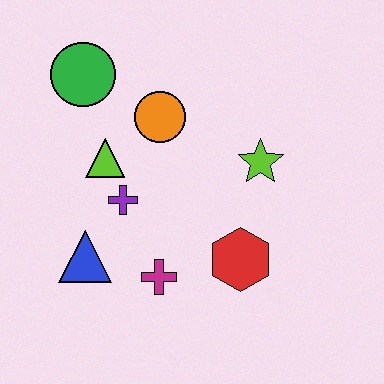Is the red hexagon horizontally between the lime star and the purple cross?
Yes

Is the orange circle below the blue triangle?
No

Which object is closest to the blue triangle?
The purple cross is closest to the blue triangle.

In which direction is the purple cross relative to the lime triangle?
The purple cross is below the lime triangle.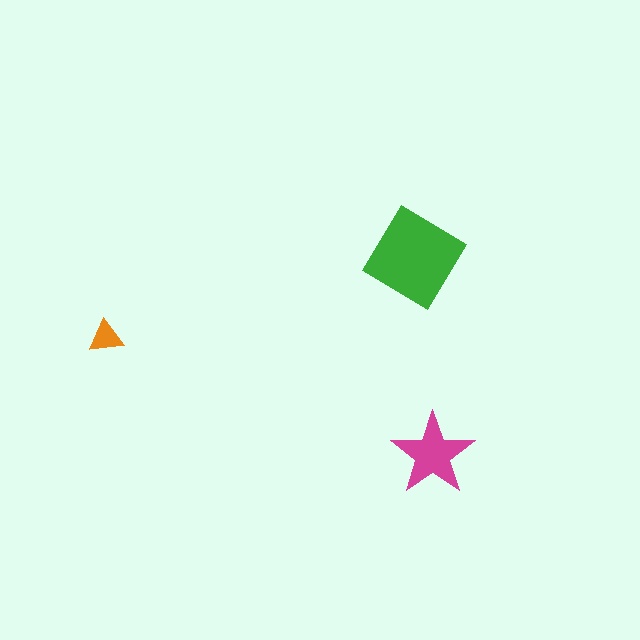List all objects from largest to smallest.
The green diamond, the magenta star, the orange triangle.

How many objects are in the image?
There are 3 objects in the image.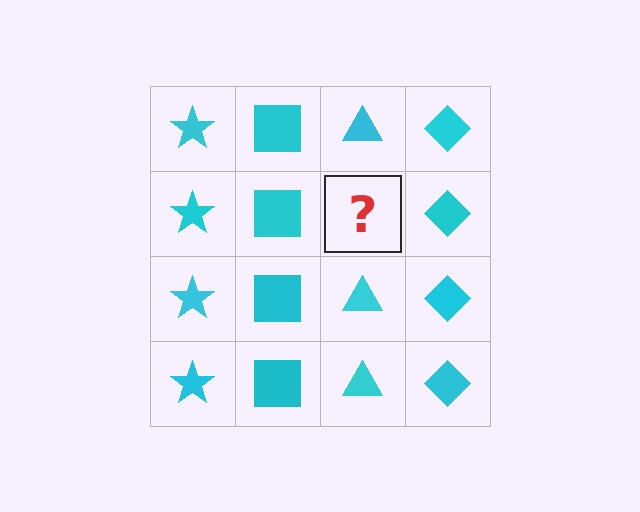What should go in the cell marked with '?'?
The missing cell should contain a cyan triangle.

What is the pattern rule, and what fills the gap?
The rule is that each column has a consistent shape. The gap should be filled with a cyan triangle.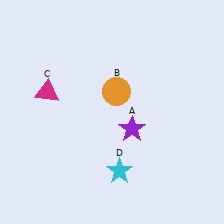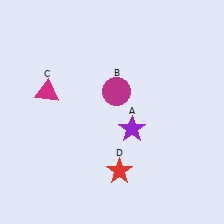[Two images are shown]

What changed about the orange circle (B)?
In Image 1, B is orange. In Image 2, it changed to magenta.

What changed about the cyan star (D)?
In Image 1, D is cyan. In Image 2, it changed to red.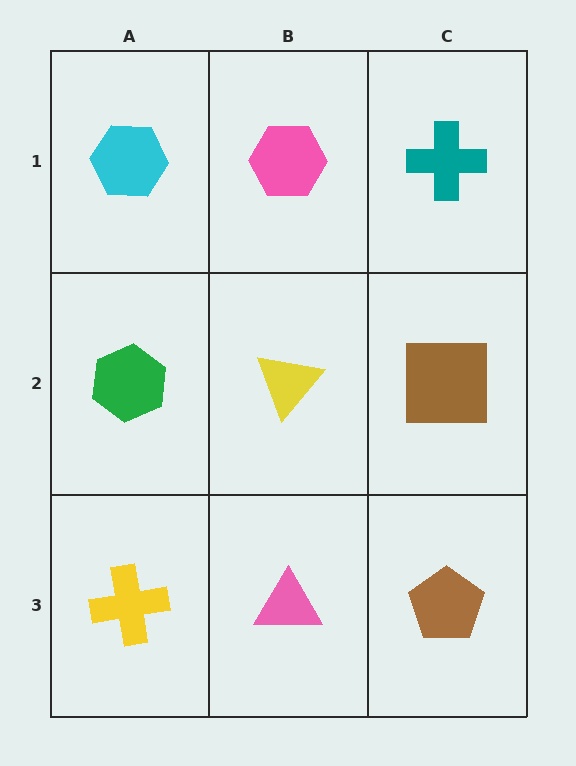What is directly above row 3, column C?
A brown square.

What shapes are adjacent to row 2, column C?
A teal cross (row 1, column C), a brown pentagon (row 3, column C), a yellow triangle (row 2, column B).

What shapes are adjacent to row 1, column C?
A brown square (row 2, column C), a pink hexagon (row 1, column B).